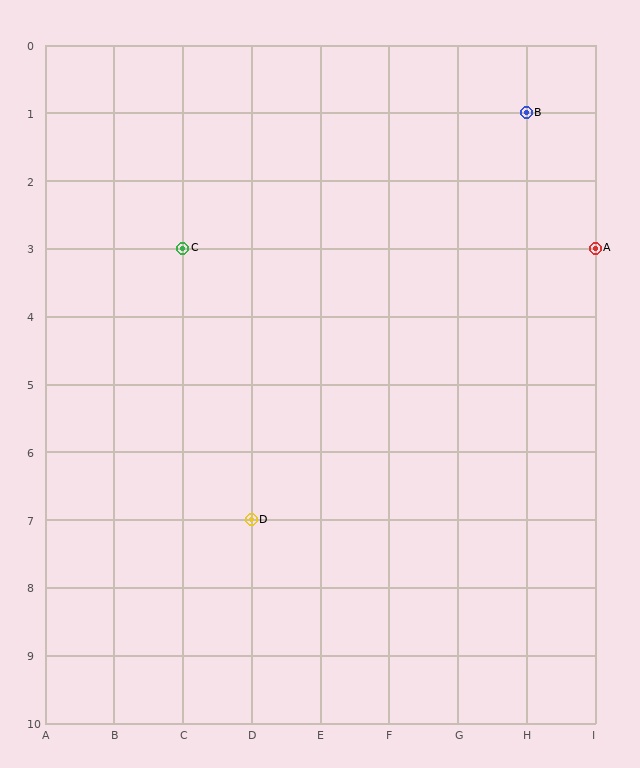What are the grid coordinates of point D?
Point D is at grid coordinates (D, 7).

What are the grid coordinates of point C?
Point C is at grid coordinates (C, 3).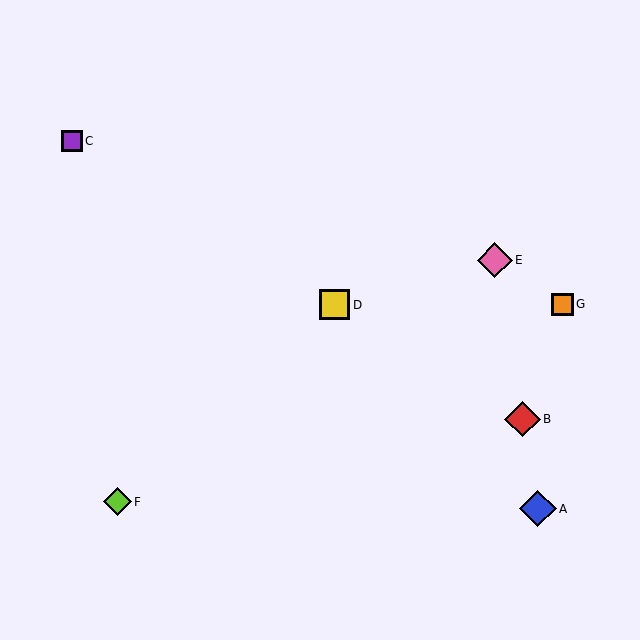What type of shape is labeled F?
Shape F is a lime diamond.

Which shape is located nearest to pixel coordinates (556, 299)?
The orange square (labeled G) at (562, 304) is nearest to that location.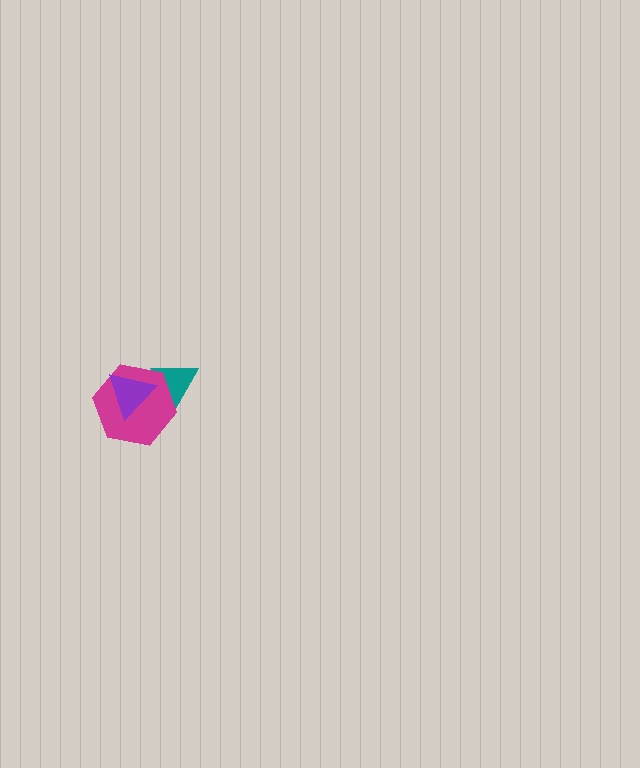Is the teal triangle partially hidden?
Yes, it is partially covered by another shape.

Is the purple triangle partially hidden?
No, no other shape covers it.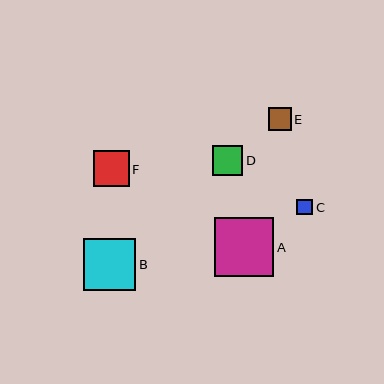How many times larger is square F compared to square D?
Square F is approximately 1.2 times the size of square D.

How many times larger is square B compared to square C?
Square B is approximately 3.3 times the size of square C.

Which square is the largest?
Square A is the largest with a size of approximately 59 pixels.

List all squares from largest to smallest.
From largest to smallest: A, B, F, D, E, C.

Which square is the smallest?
Square C is the smallest with a size of approximately 16 pixels.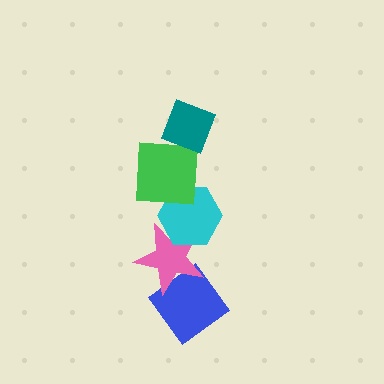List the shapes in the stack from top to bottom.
From top to bottom: the teal diamond, the green square, the cyan hexagon, the pink star, the blue diamond.